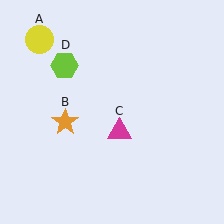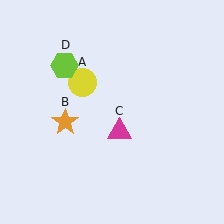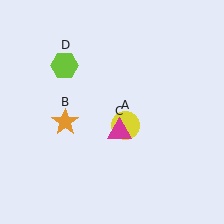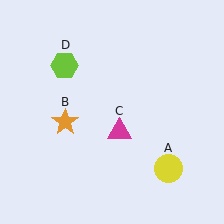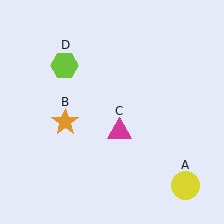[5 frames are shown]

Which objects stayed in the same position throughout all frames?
Orange star (object B) and magenta triangle (object C) and lime hexagon (object D) remained stationary.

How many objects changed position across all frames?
1 object changed position: yellow circle (object A).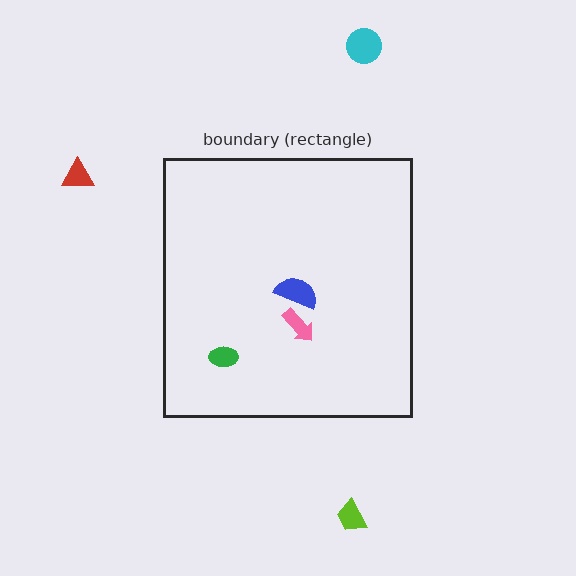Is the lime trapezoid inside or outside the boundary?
Outside.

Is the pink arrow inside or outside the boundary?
Inside.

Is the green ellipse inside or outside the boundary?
Inside.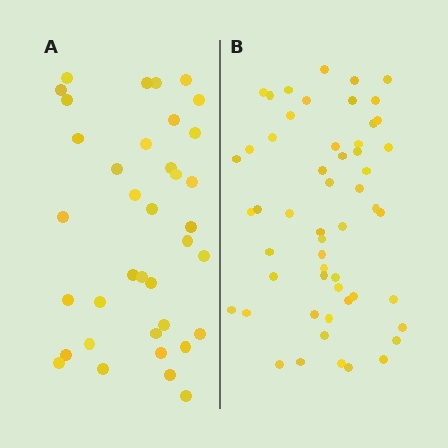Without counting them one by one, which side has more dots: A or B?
Region B (the right region) has more dots.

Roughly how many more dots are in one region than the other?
Region B has approximately 15 more dots than region A.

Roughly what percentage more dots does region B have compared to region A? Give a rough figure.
About 45% more.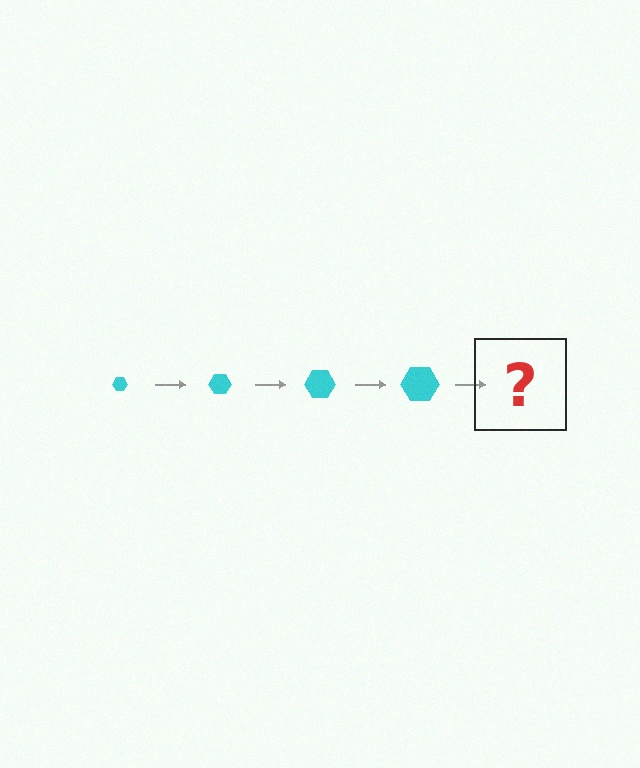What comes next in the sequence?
The next element should be a cyan hexagon, larger than the previous one.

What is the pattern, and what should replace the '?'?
The pattern is that the hexagon gets progressively larger each step. The '?' should be a cyan hexagon, larger than the previous one.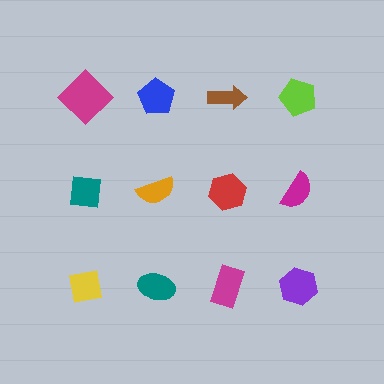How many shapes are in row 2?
4 shapes.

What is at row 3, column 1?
A yellow square.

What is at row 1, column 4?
A lime pentagon.